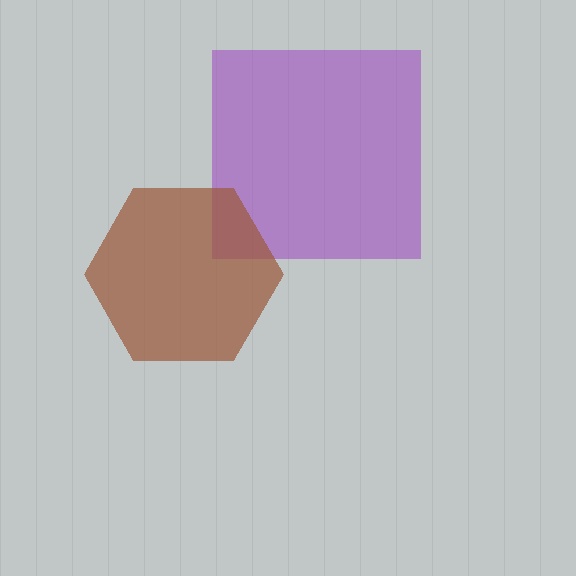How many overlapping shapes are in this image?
There are 2 overlapping shapes in the image.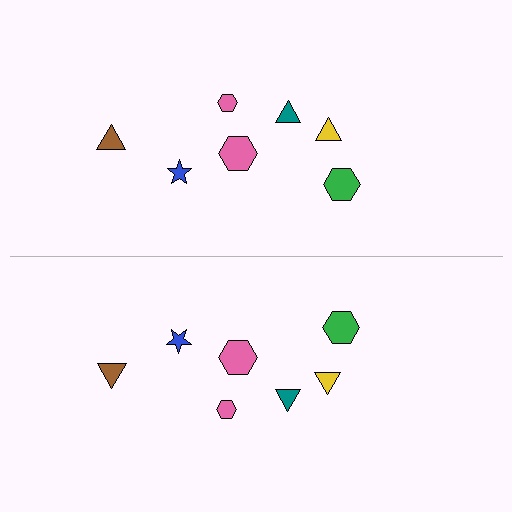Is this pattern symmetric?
Yes, this pattern has bilateral (reflection) symmetry.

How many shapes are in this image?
There are 14 shapes in this image.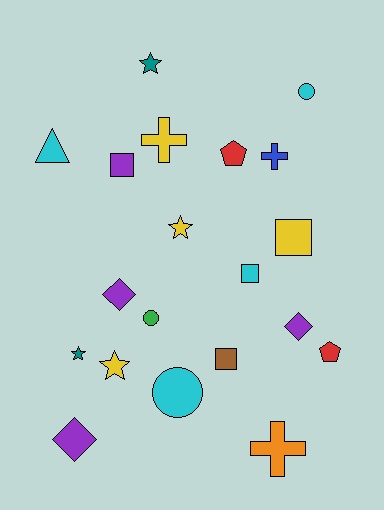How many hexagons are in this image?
There are no hexagons.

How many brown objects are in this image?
There is 1 brown object.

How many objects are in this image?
There are 20 objects.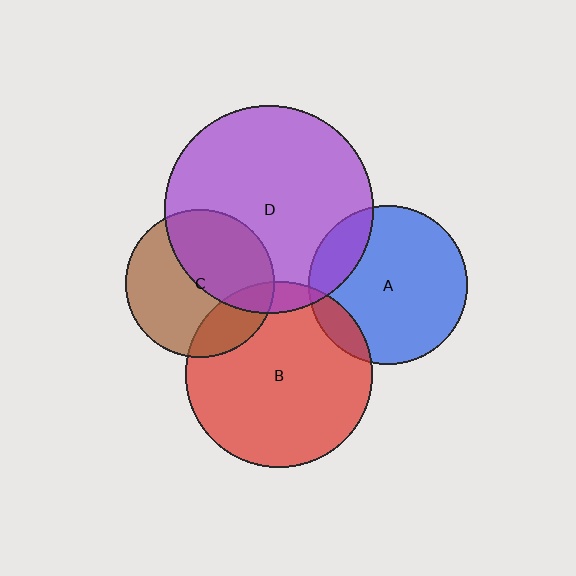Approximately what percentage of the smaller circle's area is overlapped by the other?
Approximately 45%.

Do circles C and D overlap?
Yes.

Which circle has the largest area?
Circle D (purple).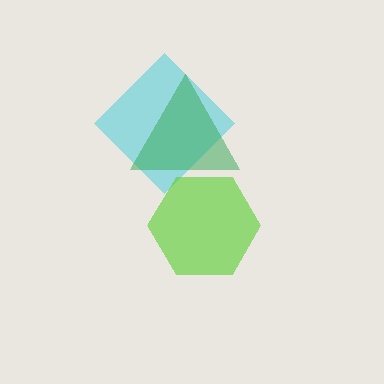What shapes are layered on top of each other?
The layered shapes are: a cyan diamond, a green triangle, a lime hexagon.